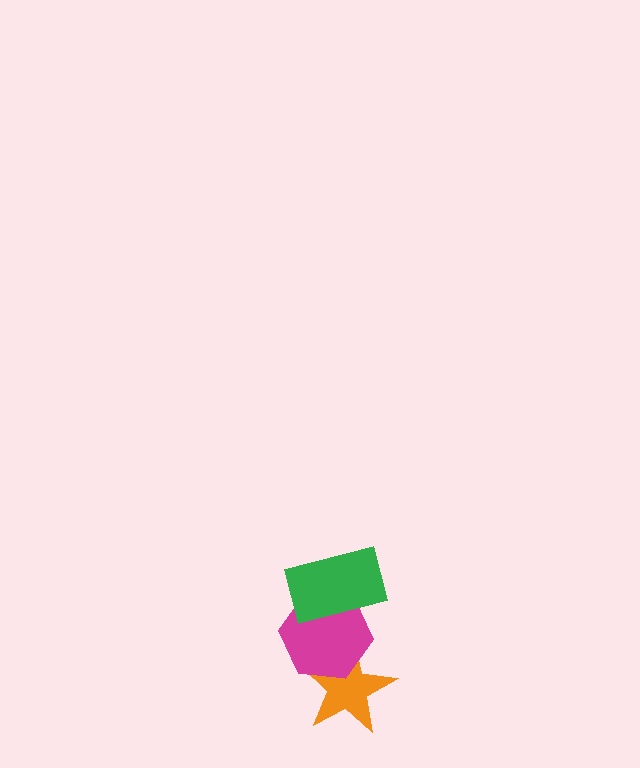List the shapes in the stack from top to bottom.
From top to bottom: the green rectangle, the magenta hexagon, the orange star.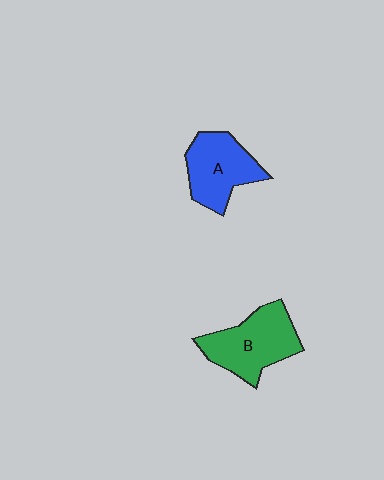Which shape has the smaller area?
Shape A (blue).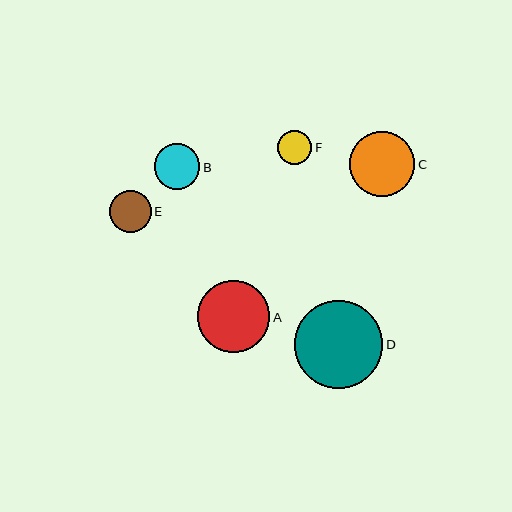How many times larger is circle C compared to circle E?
Circle C is approximately 1.6 times the size of circle E.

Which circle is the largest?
Circle D is the largest with a size of approximately 88 pixels.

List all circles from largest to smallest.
From largest to smallest: D, A, C, B, E, F.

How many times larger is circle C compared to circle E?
Circle C is approximately 1.6 times the size of circle E.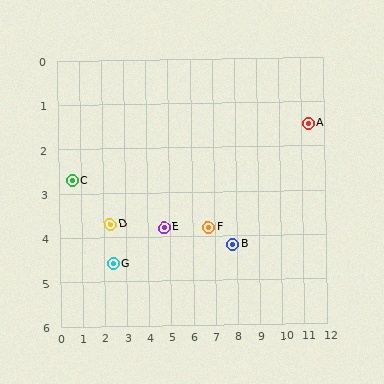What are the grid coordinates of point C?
Point C is at approximately (0.6, 2.7).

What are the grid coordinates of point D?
Point D is at approximately (2.3, 3.7).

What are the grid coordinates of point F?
Point F is at approximately (6.7, 3.8).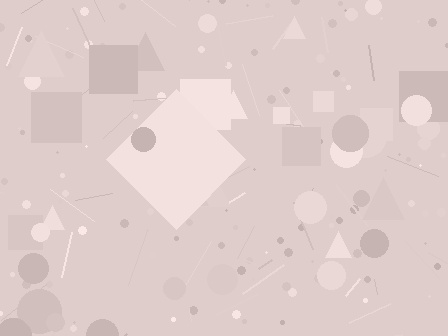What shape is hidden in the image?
A diamond is hidden in the image.